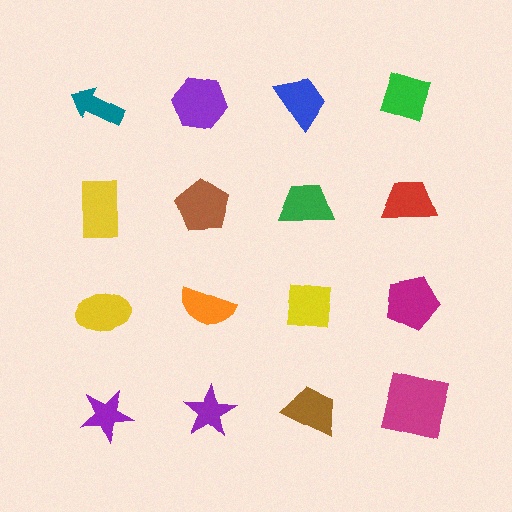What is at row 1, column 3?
A blue trapezoid.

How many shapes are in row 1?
4 shapes.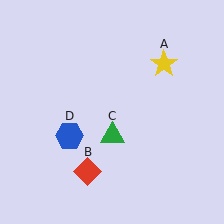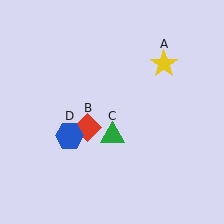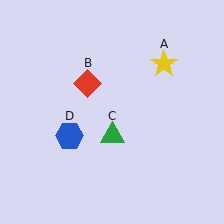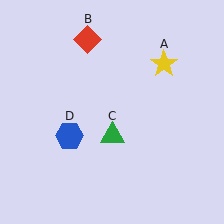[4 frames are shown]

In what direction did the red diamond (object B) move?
The red diamond (object B) moved up.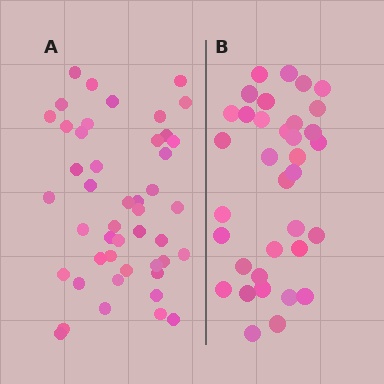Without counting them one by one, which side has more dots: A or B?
Region A (the left region) has more dots.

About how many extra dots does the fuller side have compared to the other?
Region A has roughly 12 or so more dots than region B.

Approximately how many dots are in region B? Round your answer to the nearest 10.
About 40 dots. (The exact count is 35, which rounds to 40.)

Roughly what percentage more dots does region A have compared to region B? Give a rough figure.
About 30% more.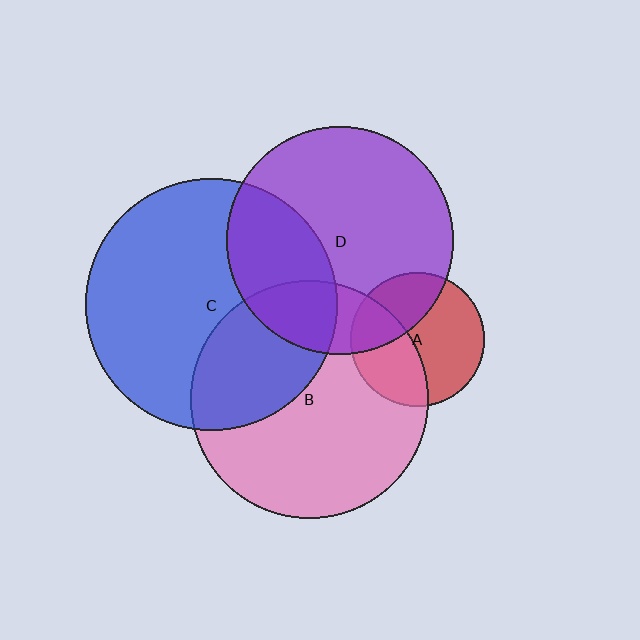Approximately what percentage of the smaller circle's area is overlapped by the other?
Approximately 40%.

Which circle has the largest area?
Circle C (blue).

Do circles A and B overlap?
Yes.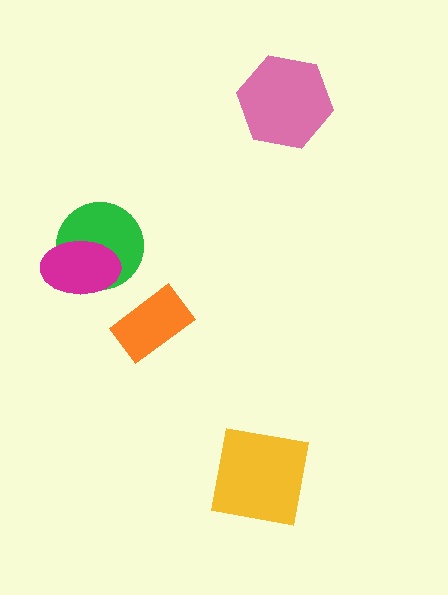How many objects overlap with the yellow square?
0 objects overlap with the yellow square.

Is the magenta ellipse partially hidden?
No, no other shape covers it.